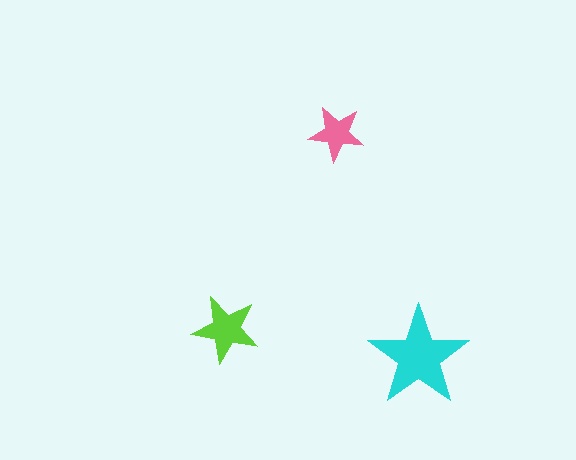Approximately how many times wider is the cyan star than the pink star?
About 2 times wider.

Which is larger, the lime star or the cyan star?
The cyan one.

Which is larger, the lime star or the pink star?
The lime one.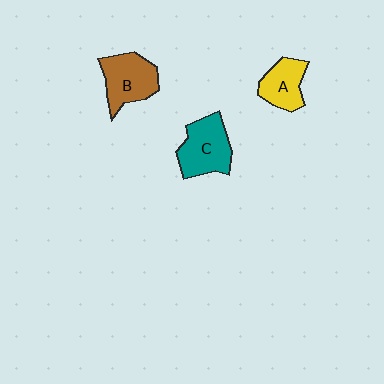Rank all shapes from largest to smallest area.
From largest to smallest: C (teal), B (brown), A (yellow).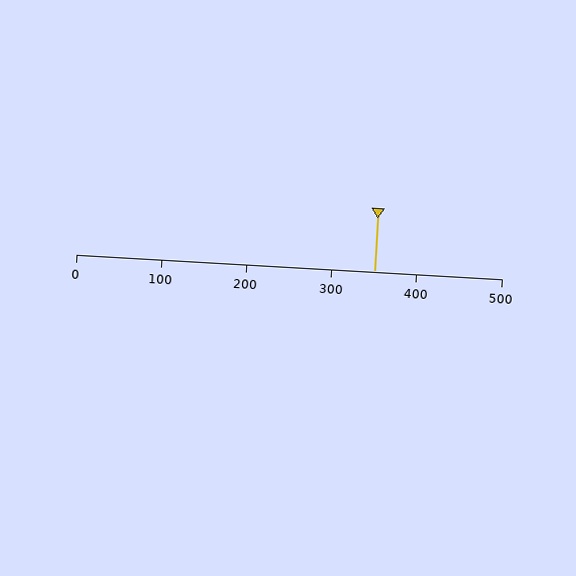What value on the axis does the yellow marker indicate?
The marker indicates approximately 350.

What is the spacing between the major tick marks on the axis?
The major ticks are spaced 100 apart.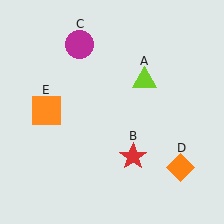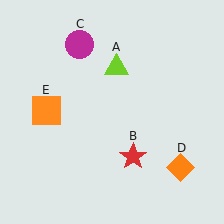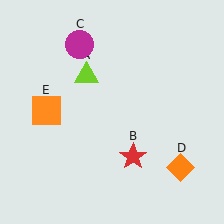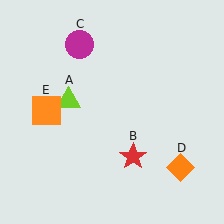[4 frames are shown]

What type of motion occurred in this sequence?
The lime triangle (object A) rotated counterclockwise around the center of the scene.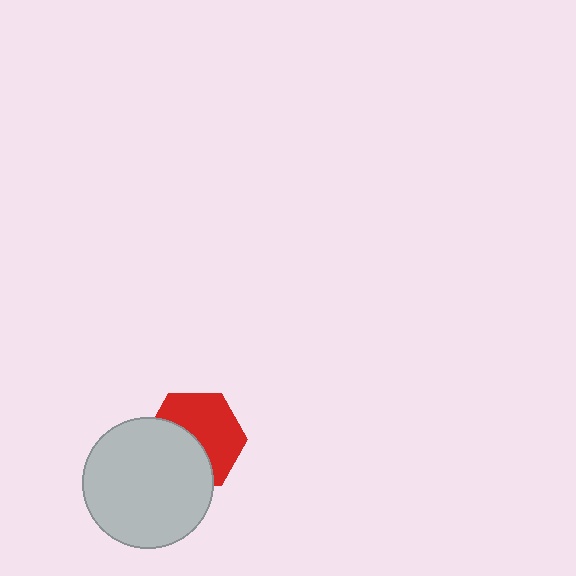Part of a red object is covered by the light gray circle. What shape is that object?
It is a hexagon.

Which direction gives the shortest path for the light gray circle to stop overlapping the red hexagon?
Moving toward the lower-left gives the shortest separation.